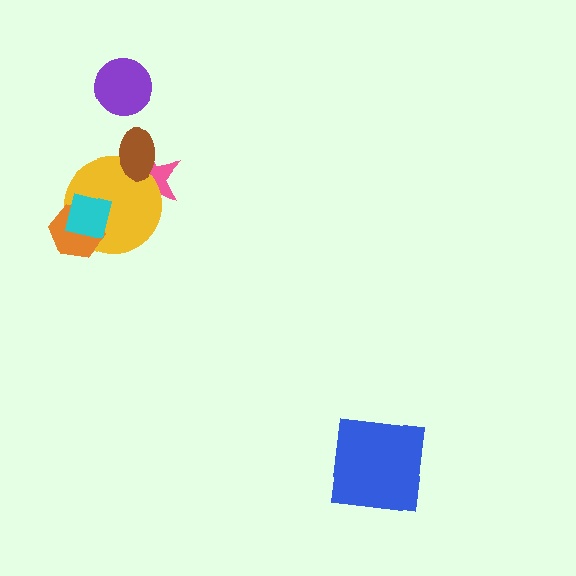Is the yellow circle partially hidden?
Yes, it is partially covered by another shape.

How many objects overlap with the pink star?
2 objects overlap with the pink star.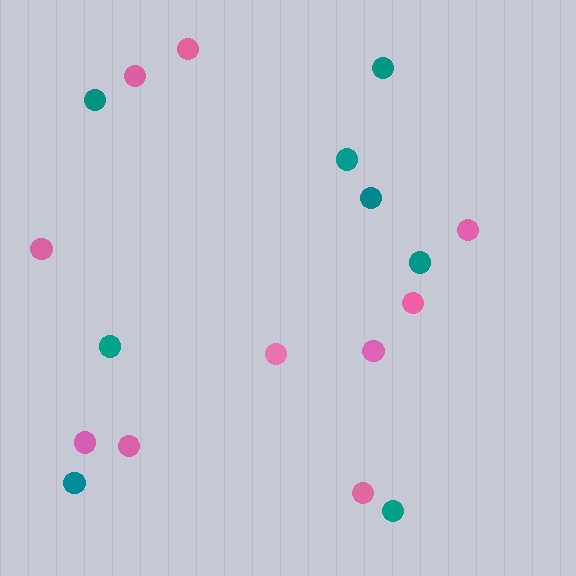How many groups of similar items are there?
There are 2 groups: one group of teal circles (8) and one group of pink circles (10).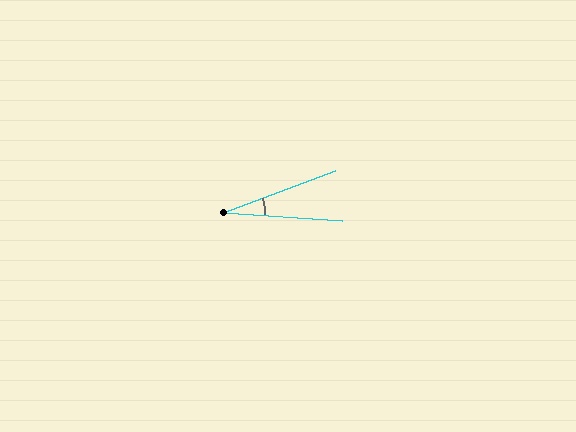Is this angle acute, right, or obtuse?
It is acute.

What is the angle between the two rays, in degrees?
Approximately 25 degrees.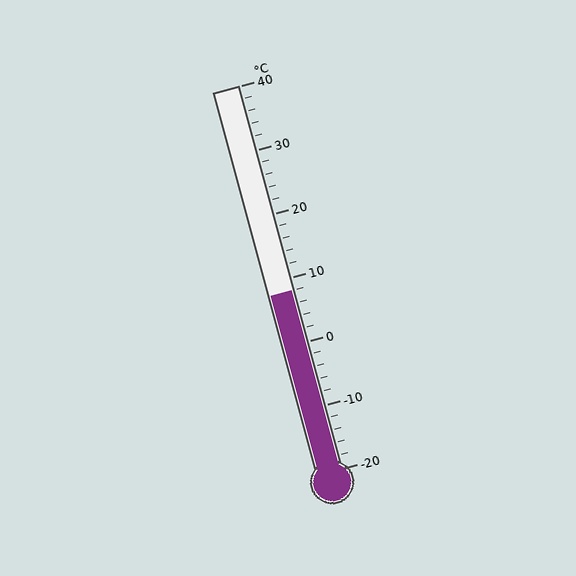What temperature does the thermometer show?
The thermometer shows approximately 8°C.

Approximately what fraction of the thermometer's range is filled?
The thermometer is filled to approximately 45% of its range.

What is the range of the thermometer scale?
The thermometer scale ranges from -20°C to 40°C.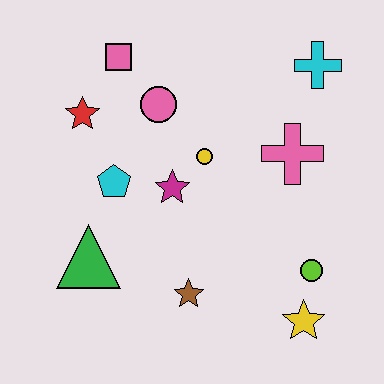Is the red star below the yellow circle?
No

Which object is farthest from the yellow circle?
The yellow star is farthest from the yellow circle.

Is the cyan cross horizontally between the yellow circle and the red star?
No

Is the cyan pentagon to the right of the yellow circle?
No